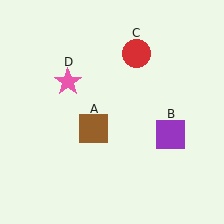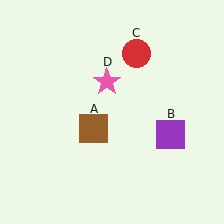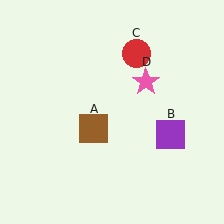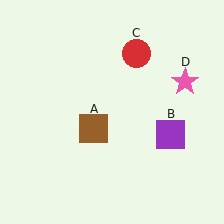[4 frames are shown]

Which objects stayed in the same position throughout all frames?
Brown square (object A) and purple square (object B) and red circle (object C) remained stationary.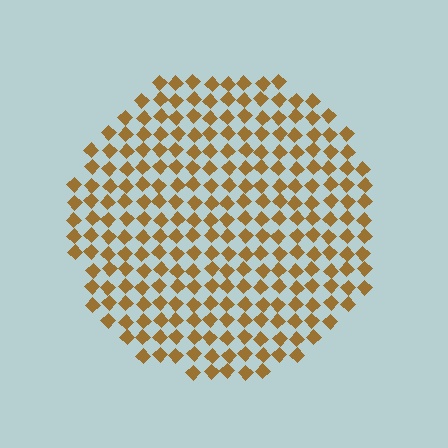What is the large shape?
The large shape is a circle.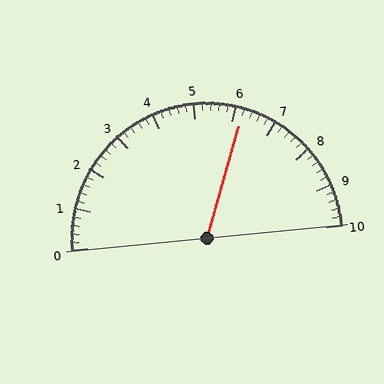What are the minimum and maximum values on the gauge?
The gauge ranges from 0 to 10.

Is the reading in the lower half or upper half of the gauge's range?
The reading is in the upper half of the range (0 to 10).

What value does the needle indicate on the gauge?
The needle indicates approximately 6.2.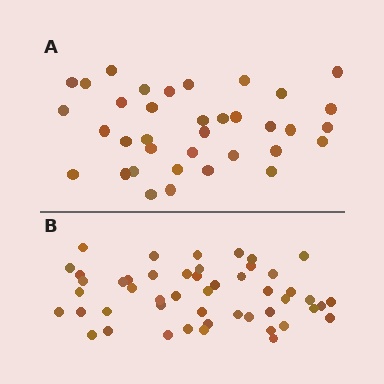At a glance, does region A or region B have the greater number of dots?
Region B (the bottom region) has more dots.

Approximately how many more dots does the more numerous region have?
Region B has approximately 15 more dots than region A.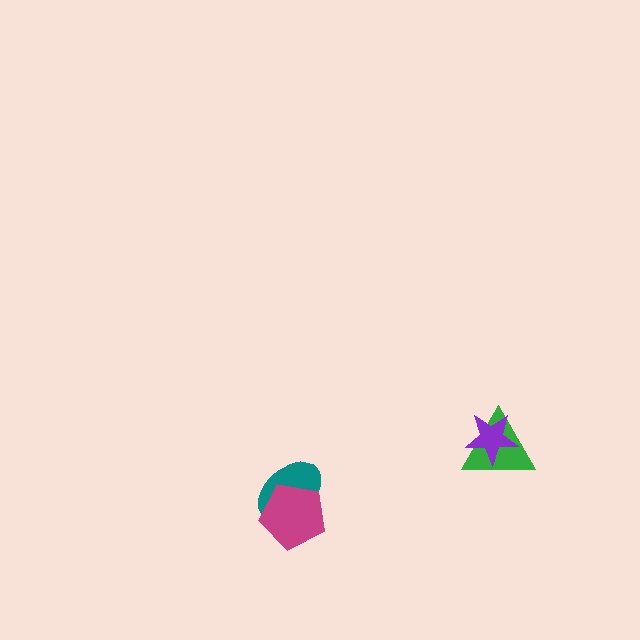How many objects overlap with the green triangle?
1 object overlaps with the green triangle.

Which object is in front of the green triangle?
The purple star is in front of the green triangle.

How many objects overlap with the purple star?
1 object overlaps with the purple star.